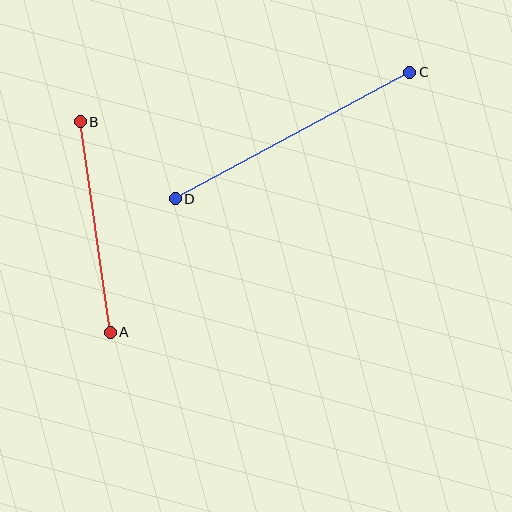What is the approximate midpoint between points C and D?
The midpoint is at approximately (293, 136) pixels.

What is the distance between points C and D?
The distance is approximately 267 pixels.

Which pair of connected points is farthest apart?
Points C and D are farthest apart.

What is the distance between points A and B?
The distance is approximately 212 pixels.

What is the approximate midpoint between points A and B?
The midpoint is at approximately (95, 227) pixels.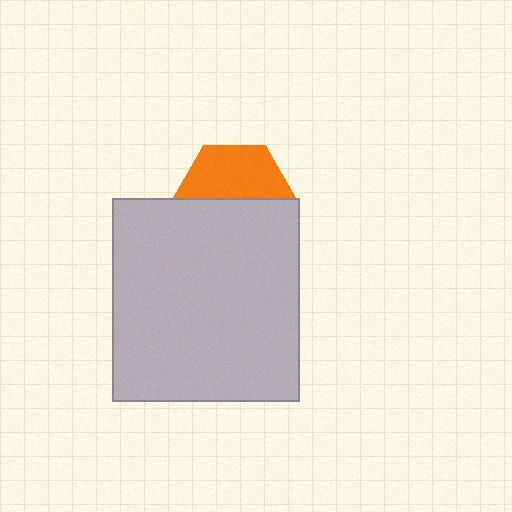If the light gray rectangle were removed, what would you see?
You would see the complete orange hexagon.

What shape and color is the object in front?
The object in front is a light gray rectangle.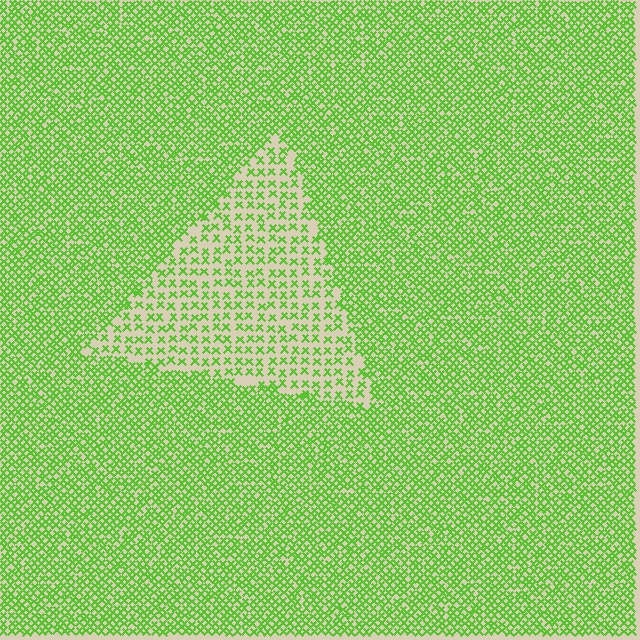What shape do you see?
I see a triangle.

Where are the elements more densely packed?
The elements are more densely packed outside the triangle boundary.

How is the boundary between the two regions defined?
The boundary is defined by a change in element density (approximately 2.2x ratio). All elements are the same color, size, and shape.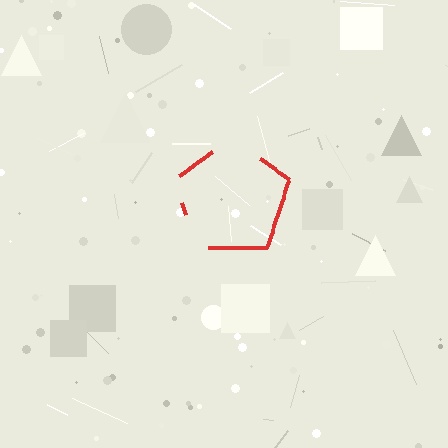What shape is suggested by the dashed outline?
The dashed outline suggests a pentagon.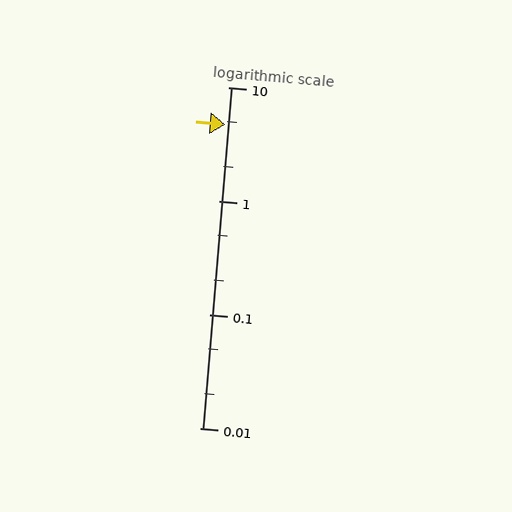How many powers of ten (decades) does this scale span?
The scale spans 3 decades, from 0.01 to 10.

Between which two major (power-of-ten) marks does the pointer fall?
The pointer is between 1 and 10.